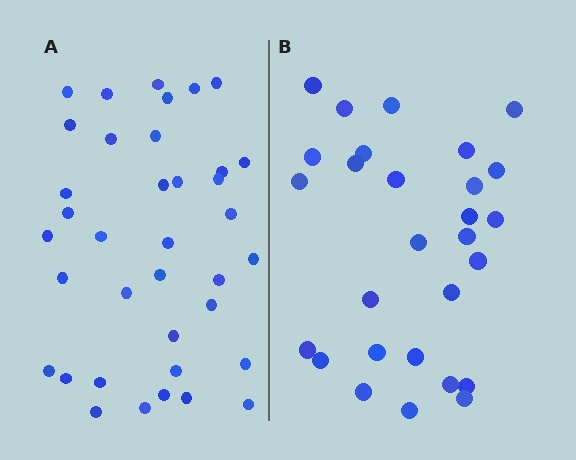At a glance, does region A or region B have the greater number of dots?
Region A (the left region) has more dots.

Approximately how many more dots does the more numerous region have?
Region A has roughly 8 or so more dots than region B.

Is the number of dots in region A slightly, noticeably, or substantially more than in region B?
Region A has noticeably more, but not dramatically so. The ratio is roughly 1.3 to 1.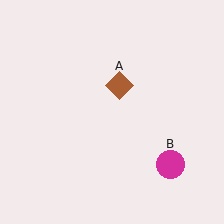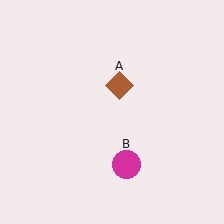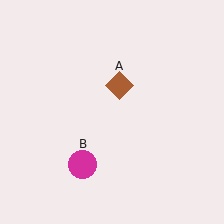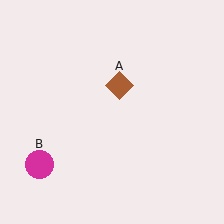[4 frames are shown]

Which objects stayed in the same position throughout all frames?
Brown diamond (object A) remained stationary.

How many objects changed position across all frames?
1 object changed position: magenta circle (object B).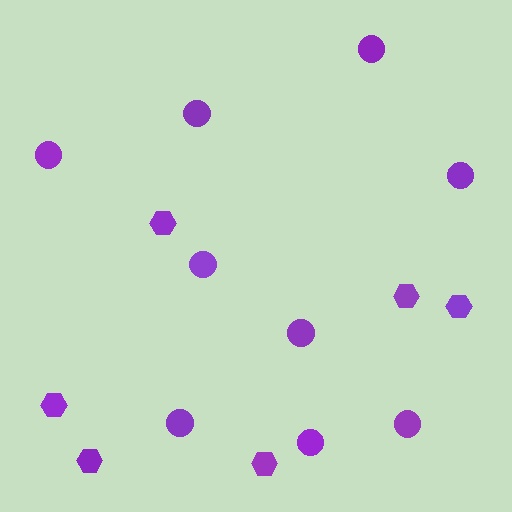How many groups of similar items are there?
There are 2 groups: one group of circles (9) and one group of hexagons (6).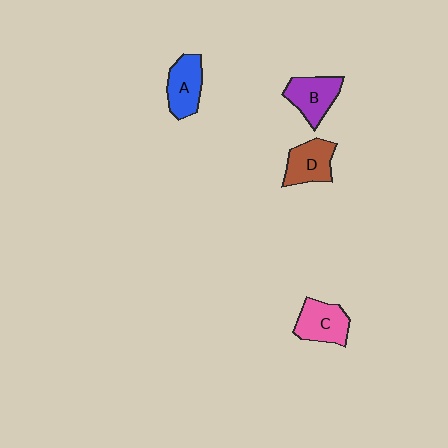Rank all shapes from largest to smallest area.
From largest to smallest: C (pink), B (purple), A (blue), D (brown).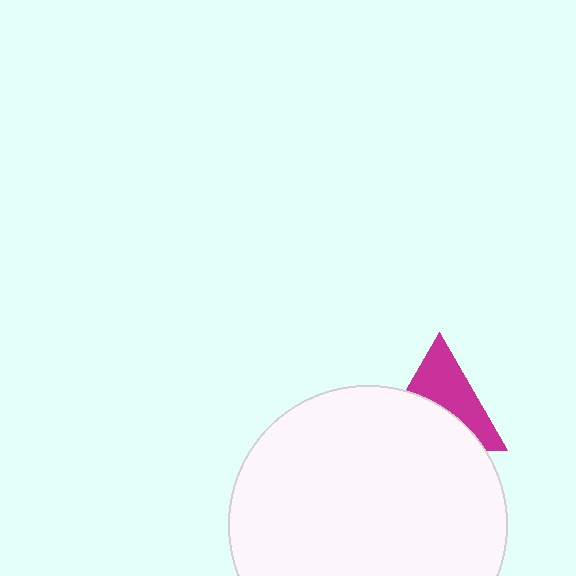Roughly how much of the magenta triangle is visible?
About half of it is visible (roughly 49%).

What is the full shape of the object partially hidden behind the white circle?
The partially hidden object is a magenta triangle.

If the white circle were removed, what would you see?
You would see the complete magenta triangle.